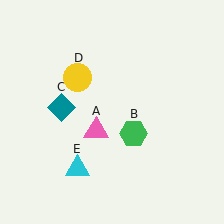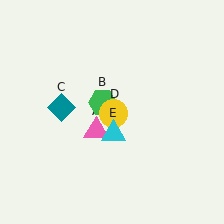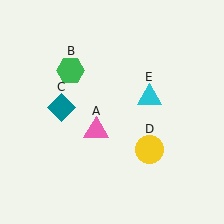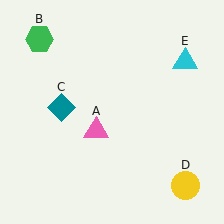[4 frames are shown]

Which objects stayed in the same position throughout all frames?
Pink triangle (object A) and teal diamond (object C) remained stationary.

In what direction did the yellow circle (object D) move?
The yellow circle (object D) moved down and to the right.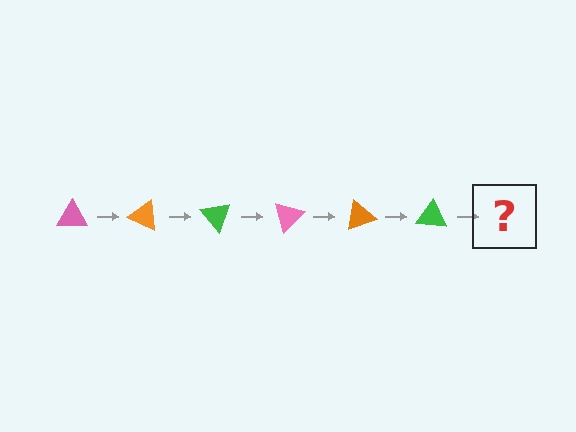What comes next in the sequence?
The next element should be a pink triangle, rotated 150 degrees from the start.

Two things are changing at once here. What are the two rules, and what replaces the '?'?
The two rules are that it rotates 25 degrees each step and the color cycles through pink, orange, and green. The '?' should be a pink triangle, rotated 150 degrees from the start.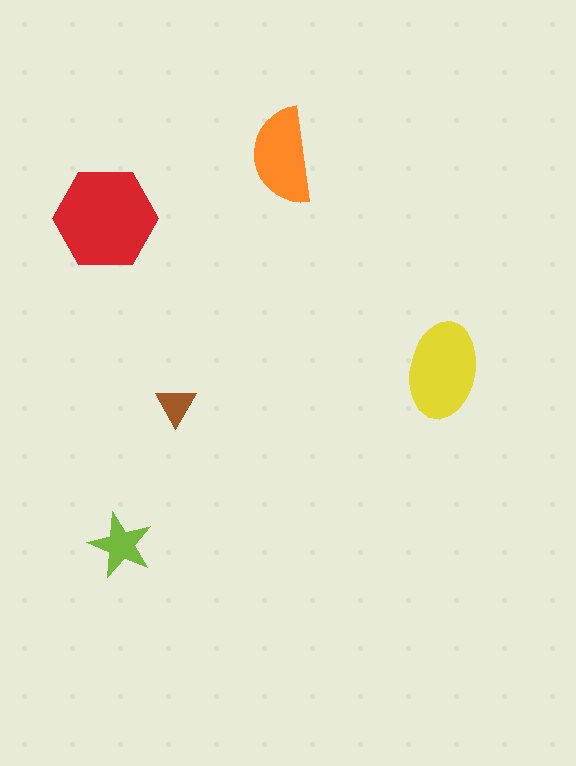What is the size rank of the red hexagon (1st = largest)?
1st.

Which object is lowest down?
The lime star is bottommost.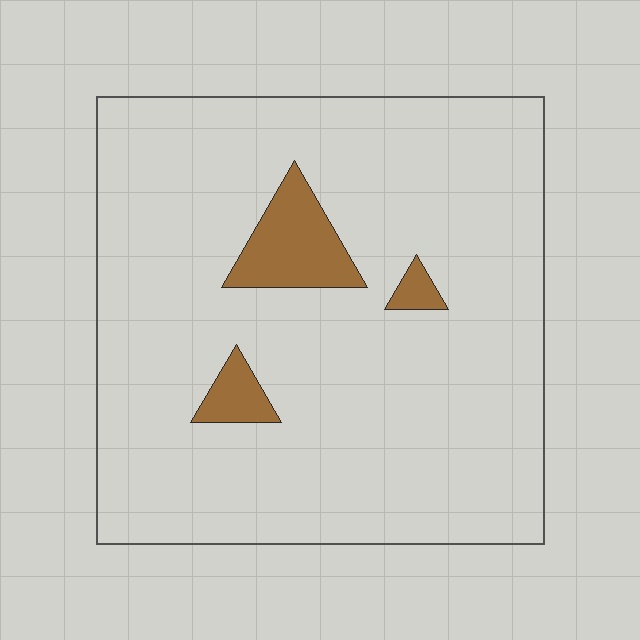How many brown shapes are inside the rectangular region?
3.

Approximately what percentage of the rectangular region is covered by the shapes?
Approximately 5%.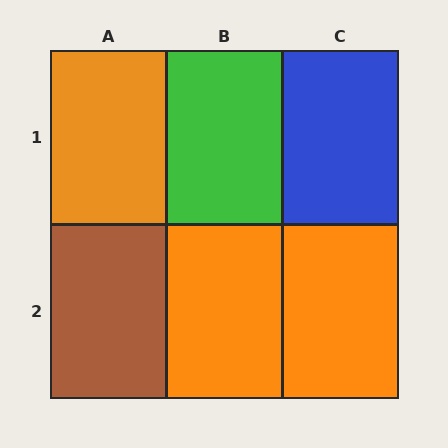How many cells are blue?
1 cell is blue.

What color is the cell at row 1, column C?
Blue.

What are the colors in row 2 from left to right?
Brown, orange, orange.